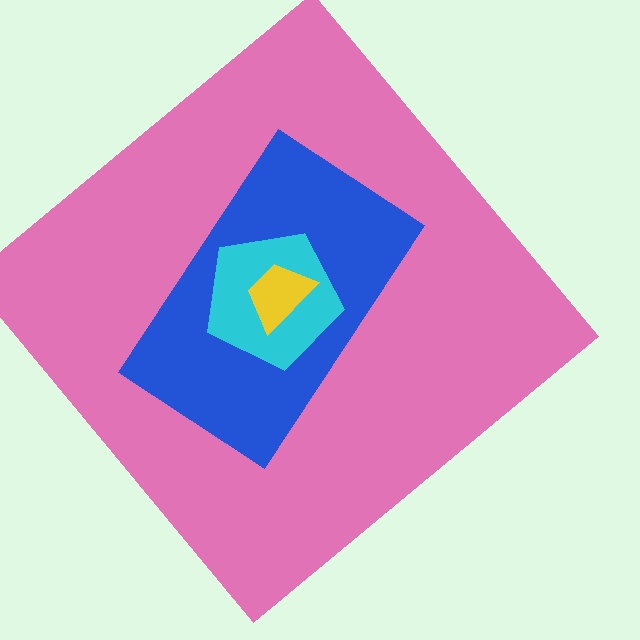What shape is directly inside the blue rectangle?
The cyan pentagon.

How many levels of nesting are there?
4.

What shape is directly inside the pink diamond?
The blue rectangle.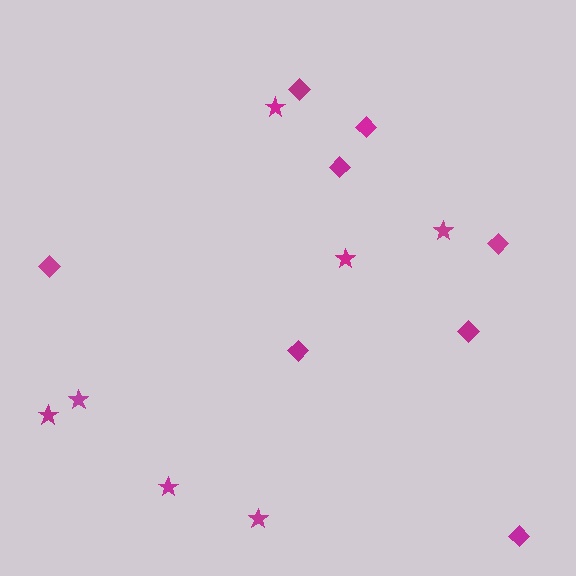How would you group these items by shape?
There are 2 groups: one group of stars (7) and one group of diamonds (8).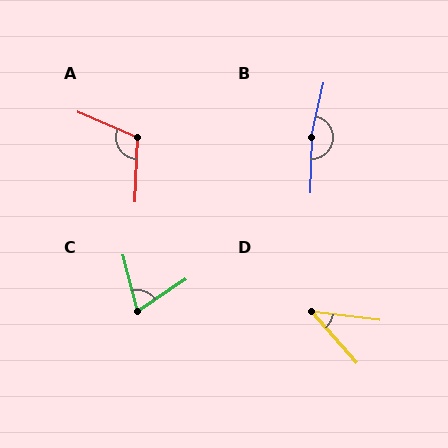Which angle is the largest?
B, at approximately 169 degrees.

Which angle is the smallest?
D, at approximately 41 degrees.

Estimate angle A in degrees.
Approximately 112 degrees.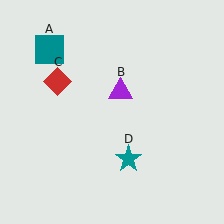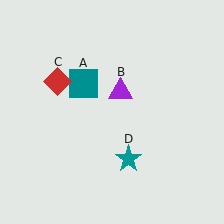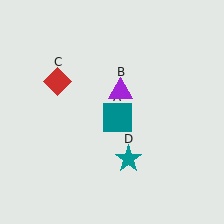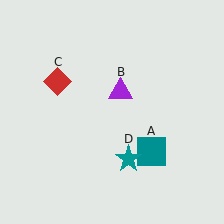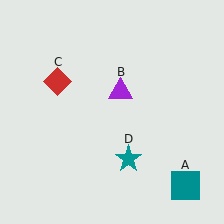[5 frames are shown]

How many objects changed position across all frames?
1 object changed position: teal square (object A).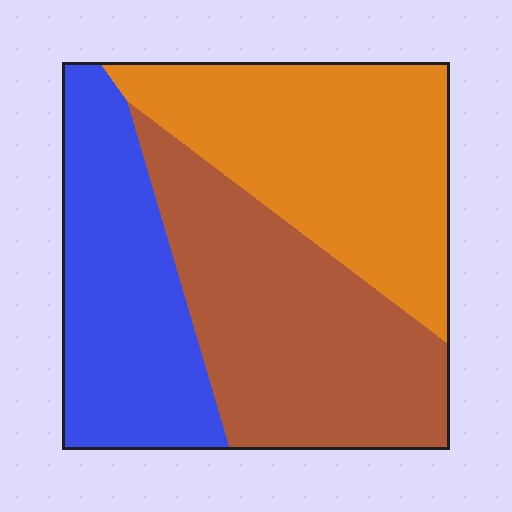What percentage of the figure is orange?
Orange takes up between a quarter and a half of the figure.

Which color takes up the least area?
Blue, at roughly 30%.